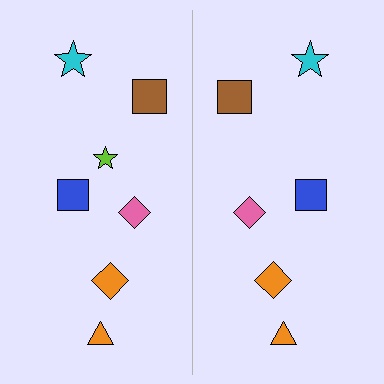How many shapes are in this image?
There are 13 shapes in this image.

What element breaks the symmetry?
A lime star is missing from the right side.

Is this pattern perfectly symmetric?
No, the pattern is not perfectly symmetric. A lime star is missing from the right side.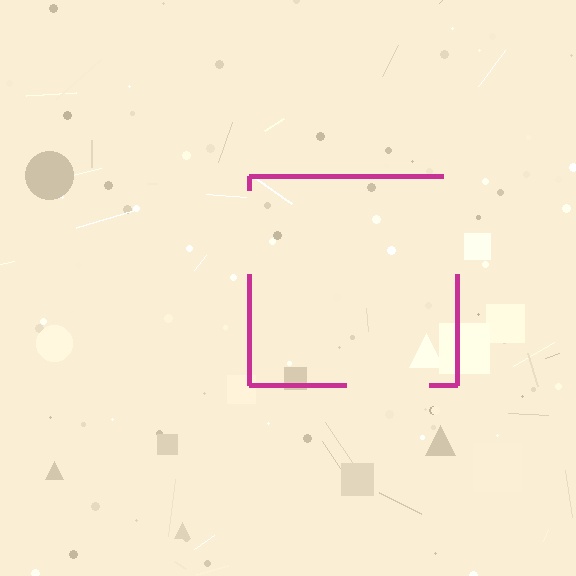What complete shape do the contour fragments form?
The contour fragments form a square.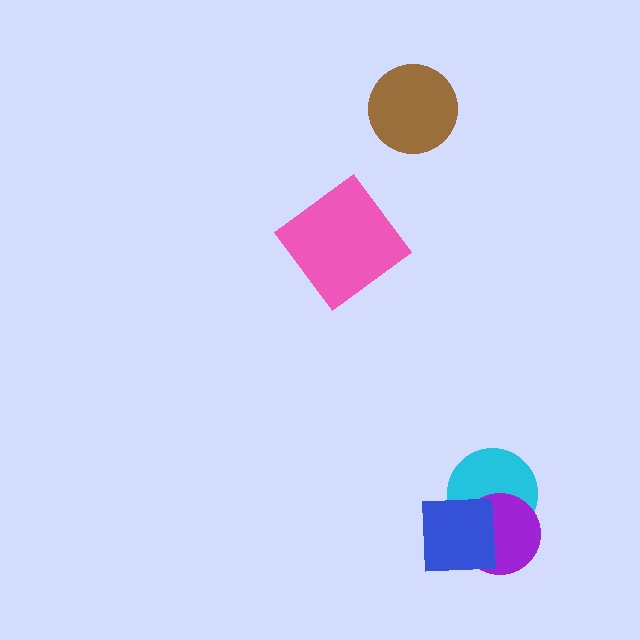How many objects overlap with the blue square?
2 objects overlap with the blue square.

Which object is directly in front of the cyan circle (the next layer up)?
The purple circle is directly in front of the cyan circle.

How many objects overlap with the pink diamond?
0 objects overlap with the pink diamond.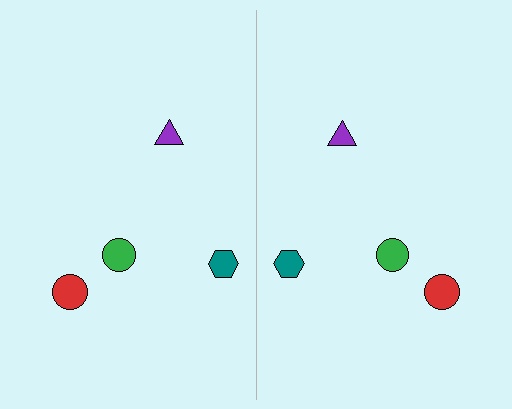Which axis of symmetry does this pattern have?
The pattern has a vertical axis of symmetry running through the center of the image.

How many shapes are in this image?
There are 8 shapes in this image.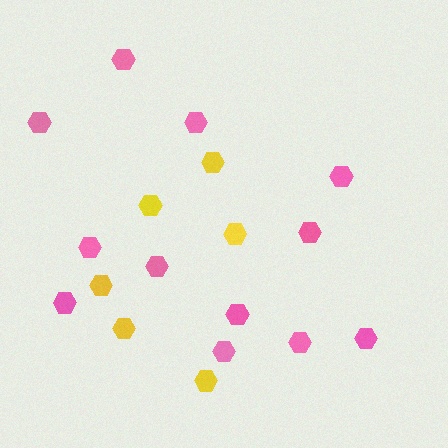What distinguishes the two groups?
There are 2 groups: one group of yellow hexagons (6) and one group of pink hexagons (12).